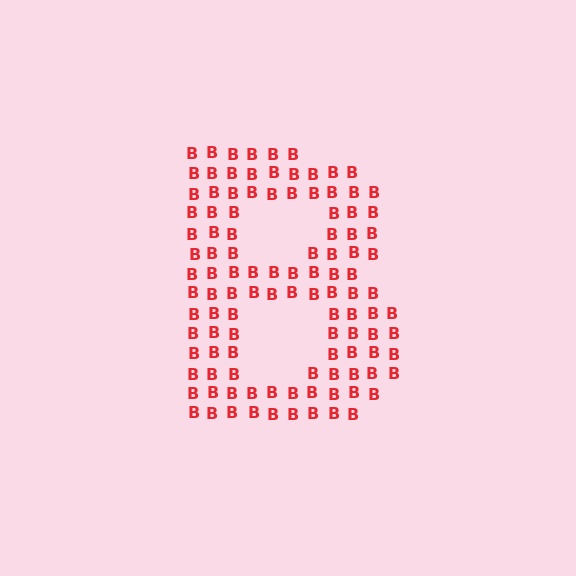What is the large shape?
The large shape is the letter B.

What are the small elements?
The small elements are letter B's.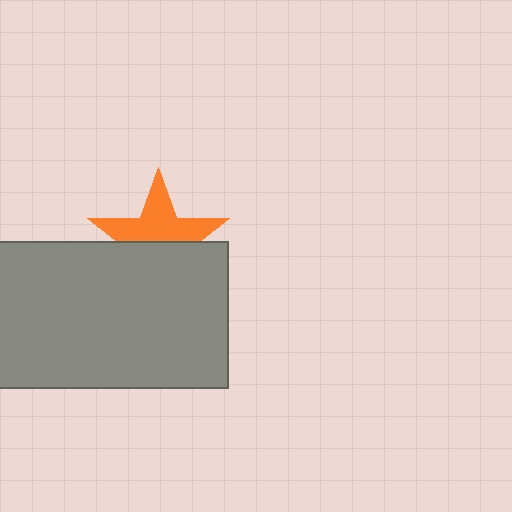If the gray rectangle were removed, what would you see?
You would see the complete orange star.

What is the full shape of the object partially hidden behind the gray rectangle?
The partially hidden object is an orange star.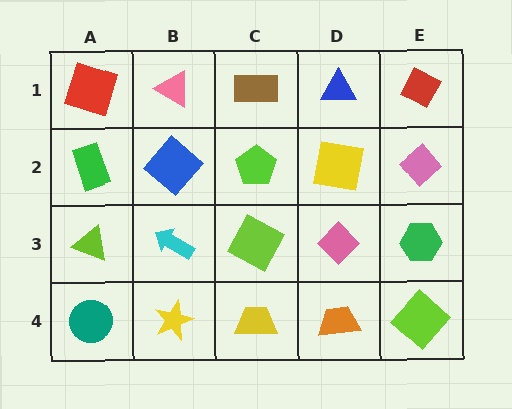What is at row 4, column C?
A yellow trapezoid.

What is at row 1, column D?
A blue triangle.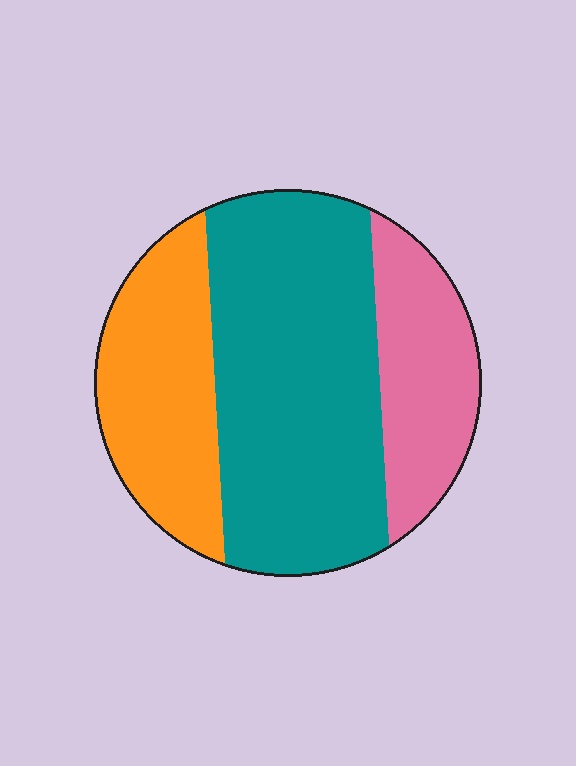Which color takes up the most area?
Teal, at roughly 50%.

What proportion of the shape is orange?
Orange takes up about one quarter (1/4) of the shape.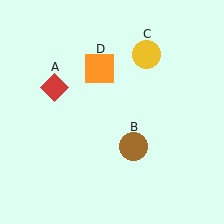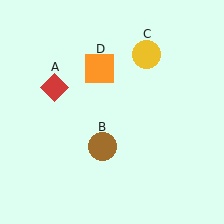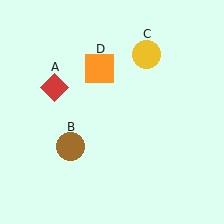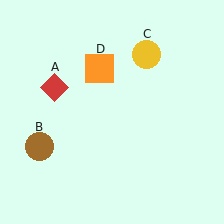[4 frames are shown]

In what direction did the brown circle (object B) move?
The brown circle (object B) moved left.